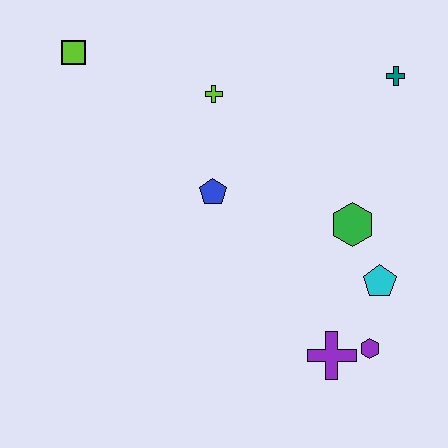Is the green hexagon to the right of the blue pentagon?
Yes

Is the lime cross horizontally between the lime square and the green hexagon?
Yes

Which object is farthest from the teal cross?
The lime square is farthest from the teal cross.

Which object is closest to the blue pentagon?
The lime cross is closest to the blue pentagon.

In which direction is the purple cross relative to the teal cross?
The purple cross is below the teal cross.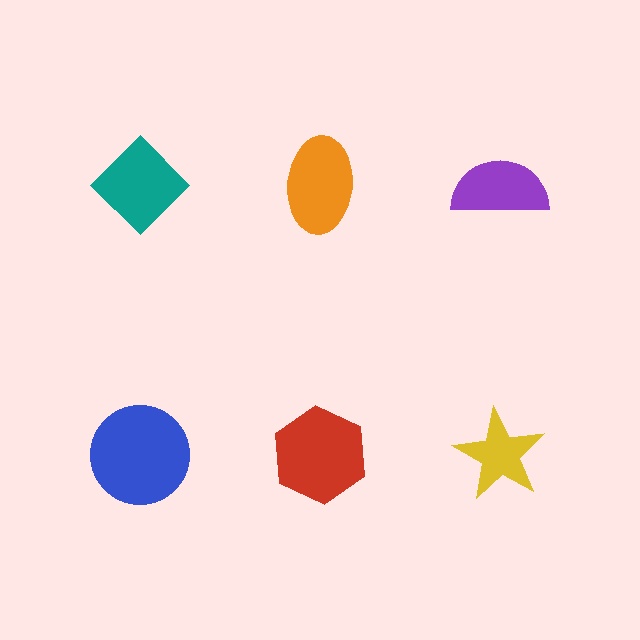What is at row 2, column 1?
A blue circle.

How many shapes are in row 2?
3 shapes.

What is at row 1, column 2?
An orange ellipse.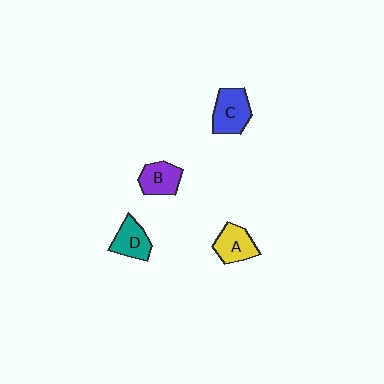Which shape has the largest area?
Shape C (blue).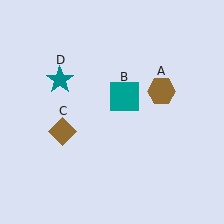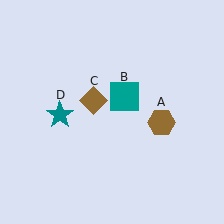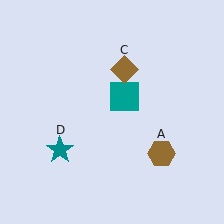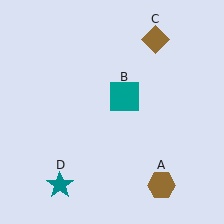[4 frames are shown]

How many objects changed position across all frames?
3 objects changed position: brown hexagon (object A), brown diamond (object C), teal star (object D).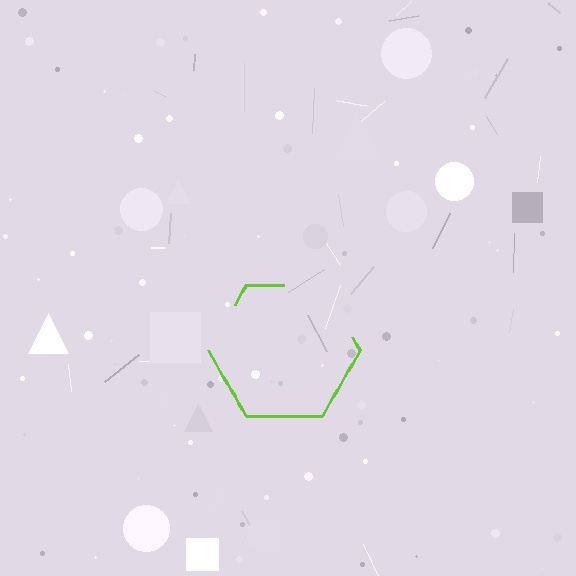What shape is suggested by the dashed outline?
The dashed outline suggests a hexagon.